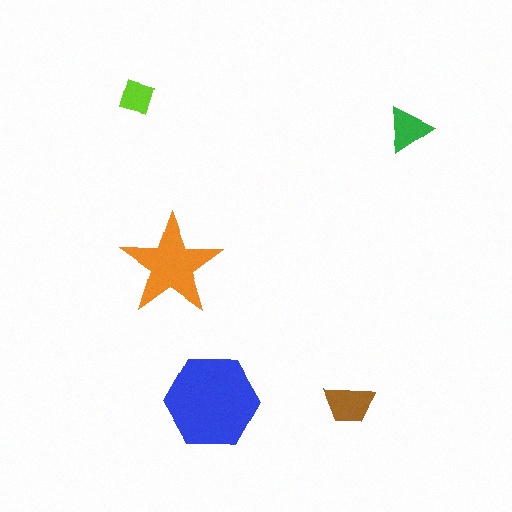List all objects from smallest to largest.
The lime square, the green triangle, the brown trapezoid, the orange star, the blue hexagon.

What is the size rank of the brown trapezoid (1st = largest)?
3rd.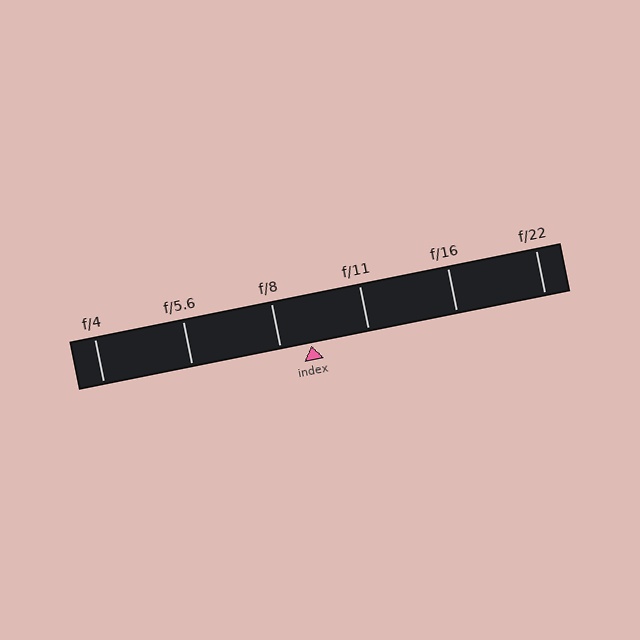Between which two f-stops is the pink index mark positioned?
The index mark is between f/8 and f/11.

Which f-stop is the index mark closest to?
The index mark is closest to f/8.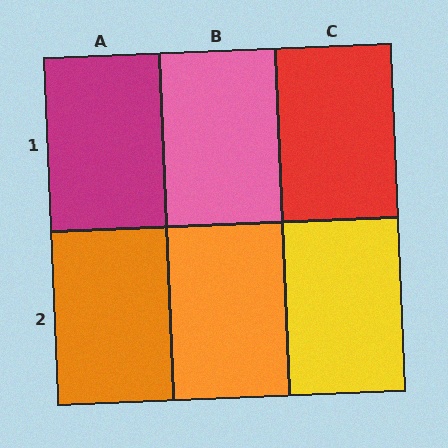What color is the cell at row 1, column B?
Pink.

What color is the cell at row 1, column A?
Magenta.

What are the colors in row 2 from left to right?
Orange, orange, yellow.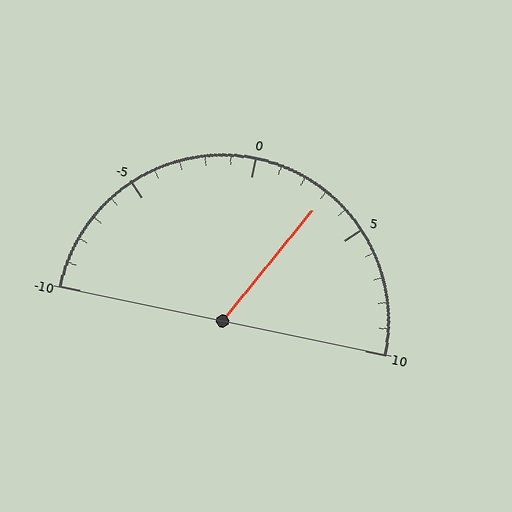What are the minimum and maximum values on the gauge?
The gauge ranges from -10 to 10.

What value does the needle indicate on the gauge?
The needle indicates approximately 3.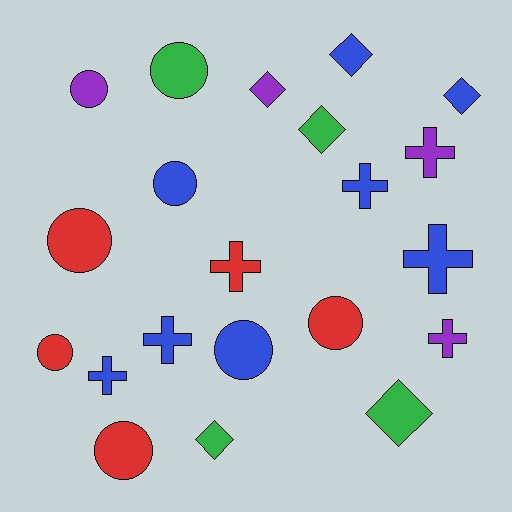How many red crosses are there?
There is 1 red cross.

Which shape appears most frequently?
Circle, with 8 objects.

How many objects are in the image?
There are 21 objects.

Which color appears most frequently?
Blue, with 8 objects.